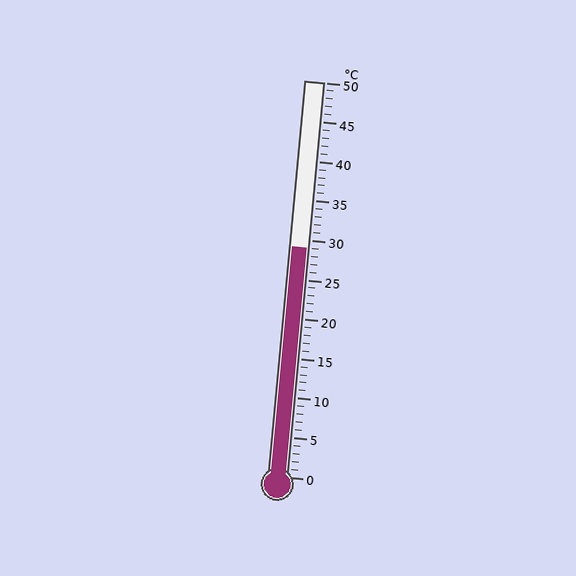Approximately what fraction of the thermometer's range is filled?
The thermometer is filled to approximately 60% of its range.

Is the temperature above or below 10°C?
The temperature is above 10°C.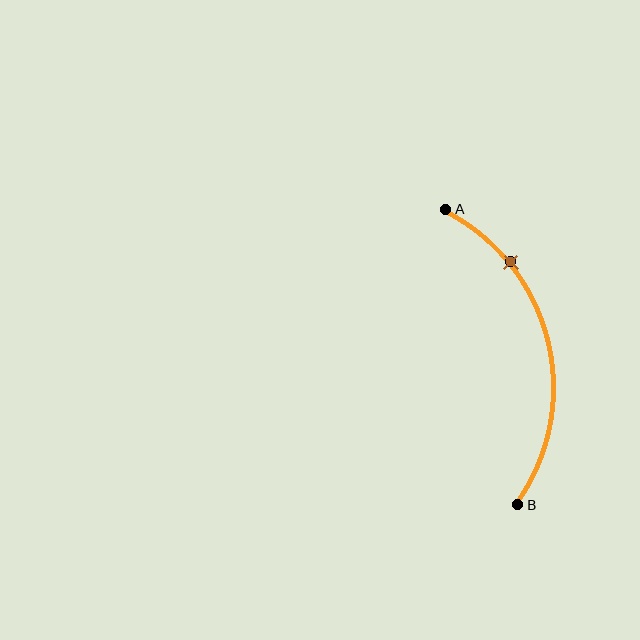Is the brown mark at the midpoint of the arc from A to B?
No. The brown mark lies on the arc but is closer to endpoint A. The arc midpoint would be at the point on the curve equidistant along the arc from both A and B.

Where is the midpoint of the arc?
The arc midpoint is the point on the curve farthest from the straight line joining A and B. It sits to the right of that line.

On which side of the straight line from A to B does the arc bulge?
The arc bulges to the right of the straight line connecting A and B.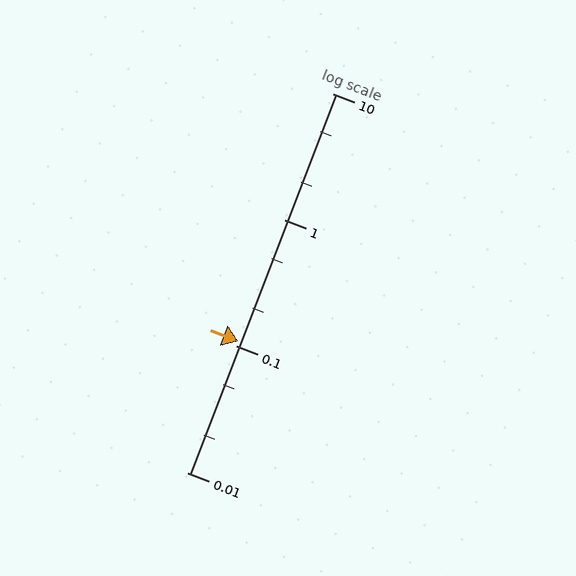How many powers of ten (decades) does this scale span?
The scale spans 3 decades, from 0.01 to 10.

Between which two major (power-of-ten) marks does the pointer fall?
The pointer is between 0.1 and 1.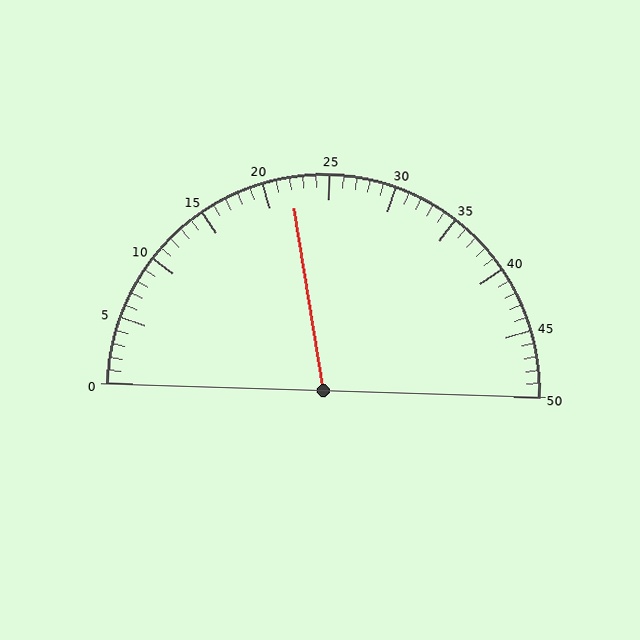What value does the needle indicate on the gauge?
The needle indicates approximately 22.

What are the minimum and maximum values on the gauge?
The gauge ranges from 0 to 50.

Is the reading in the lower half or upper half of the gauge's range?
The reading is in the lower half of the range (0 to 50).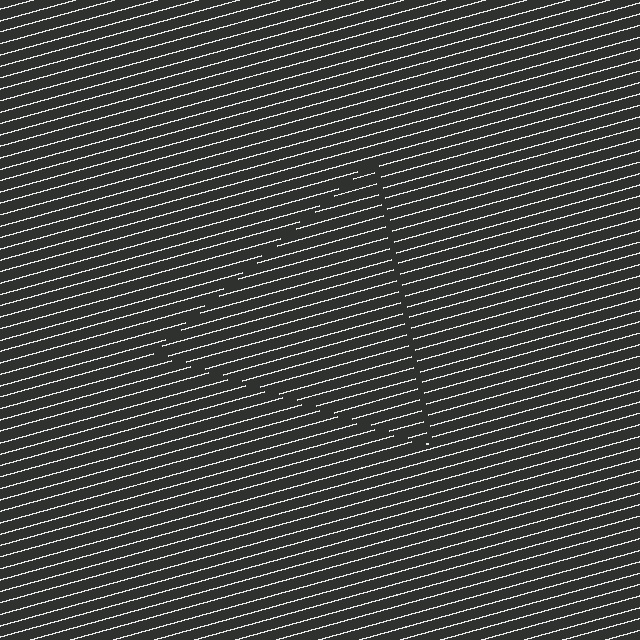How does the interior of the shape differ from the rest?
The interior of the shape contains the same grating, shifted by half a period — the contour is defined by the phase discontinuity where line-ends from the inner and outer gratings abut.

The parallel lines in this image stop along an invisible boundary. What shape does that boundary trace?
An illusory triangle. The interior of the shape contains the same grating, shifted by half a period — the contour is defined by the phase discontinuity where line-ends from the inner and outer gratings abut.